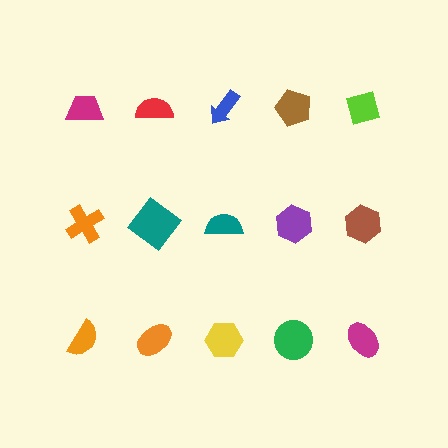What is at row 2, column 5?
A brown hexagon.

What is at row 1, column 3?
A blue arrow.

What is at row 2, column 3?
A teal semicircle.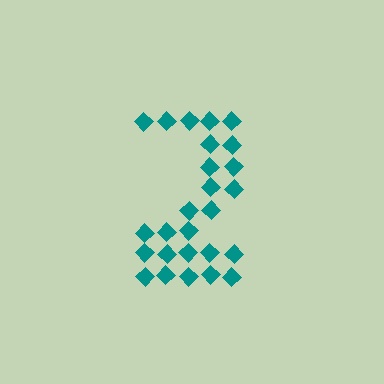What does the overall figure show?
The overall figure shows the digit 2.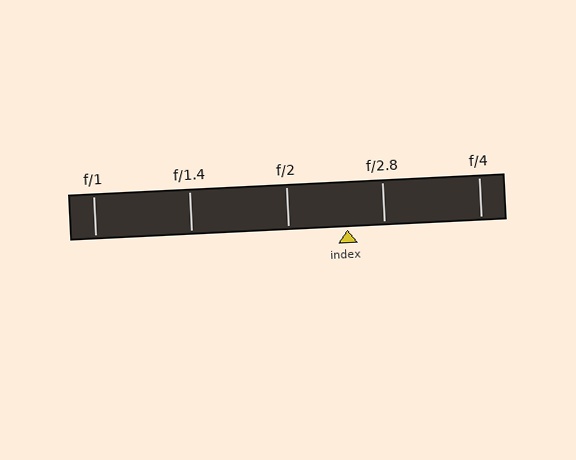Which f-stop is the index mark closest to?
The index mark is closest to f/2.8.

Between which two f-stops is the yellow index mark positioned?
The index mark is between f/2 and f/2.8.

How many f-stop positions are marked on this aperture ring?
There are 5 f-stop positions marked.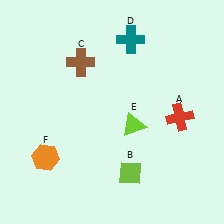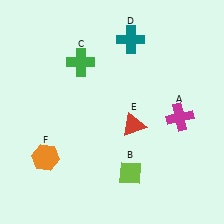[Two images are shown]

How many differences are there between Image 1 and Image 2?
There are 3 differences between the two images.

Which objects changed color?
A changed from red to magenta. C changed from brown to green. E changed from lime to red.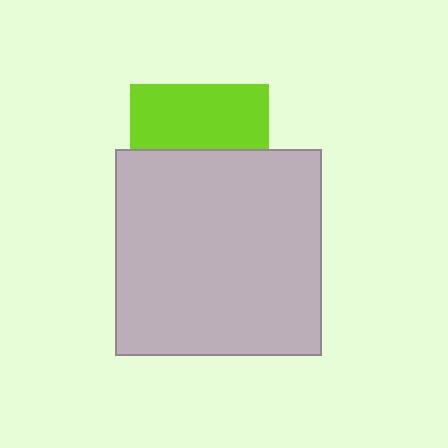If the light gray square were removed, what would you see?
You would see the complete lime square.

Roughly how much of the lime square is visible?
About half of it is visible (roughly 47%).